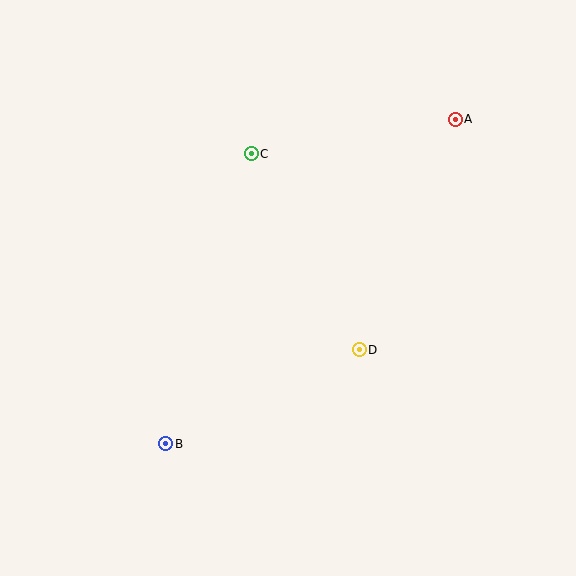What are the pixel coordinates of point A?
Point A is at (455, 119).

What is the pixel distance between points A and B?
The distance between A and B is 435 pixels.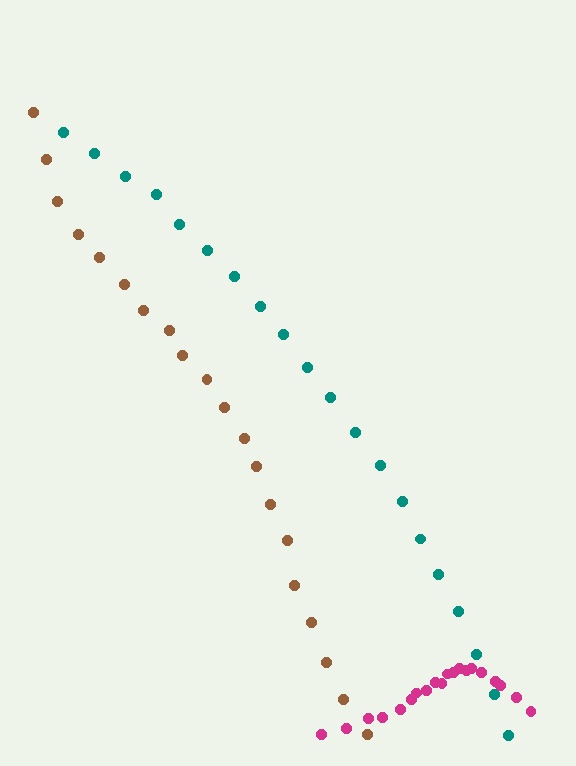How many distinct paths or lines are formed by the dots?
There are 3 distinct paths.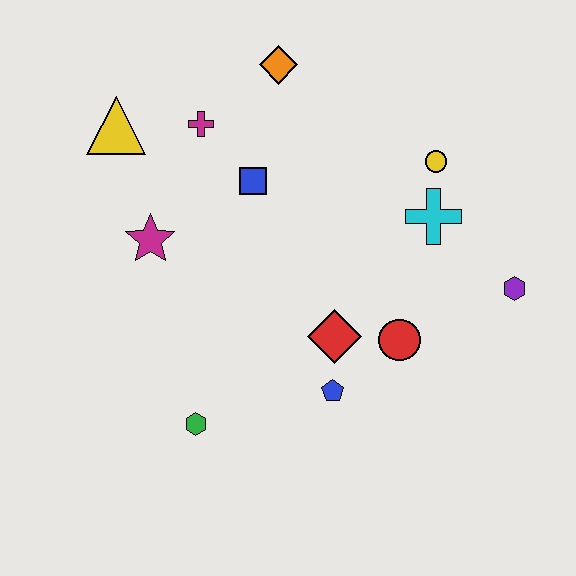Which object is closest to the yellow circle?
The cyan cross is closest to the yellow circle.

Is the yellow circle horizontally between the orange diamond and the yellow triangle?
No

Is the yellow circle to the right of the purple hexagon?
No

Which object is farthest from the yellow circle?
The green hexagon is farthest from the yellow circle.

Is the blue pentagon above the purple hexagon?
No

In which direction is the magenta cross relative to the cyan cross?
The magenta cross is to the left of the cyan cross.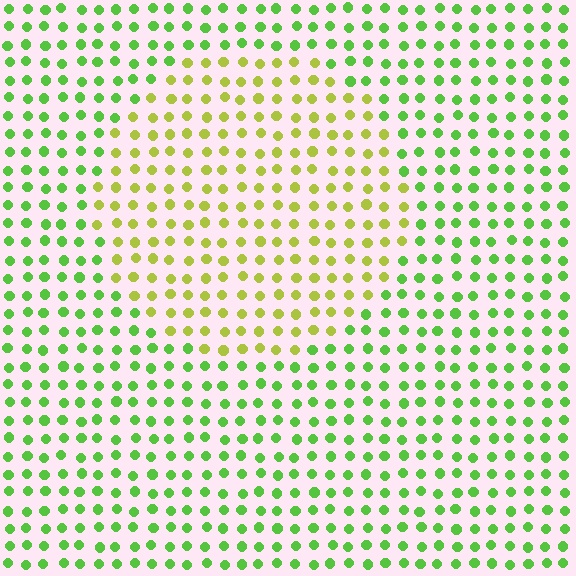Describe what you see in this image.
The image is filled with small lime elements in a uniform arrangement. A circle-shaped region is visible where the elements are tinted to a slightly different hue, forming a subtle color boundary.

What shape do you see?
I see a circle.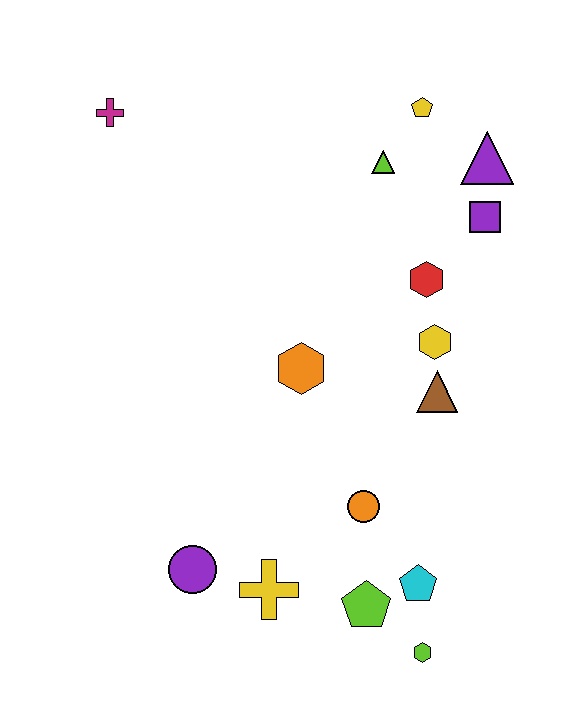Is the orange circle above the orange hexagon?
No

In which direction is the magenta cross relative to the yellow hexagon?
The magenta cross is to the left of the yellow hexagon.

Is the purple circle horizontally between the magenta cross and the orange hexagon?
Yes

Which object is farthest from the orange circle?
The magenta cross is farthest from the orange circle.